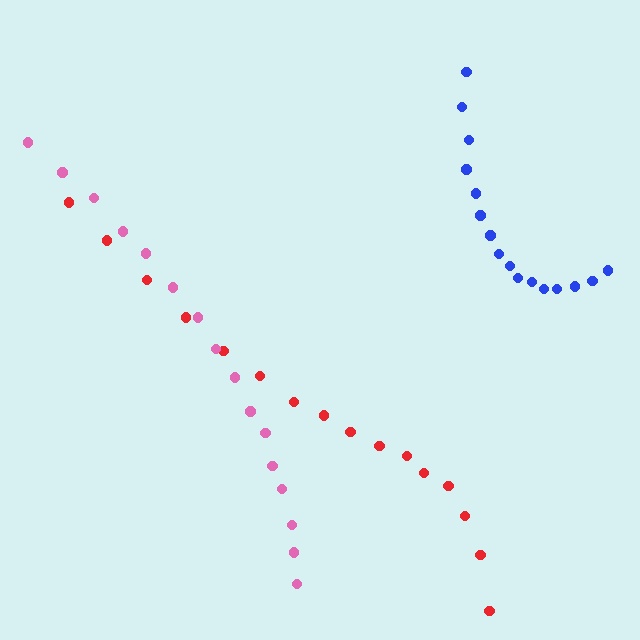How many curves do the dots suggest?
There are 3 distinct paths.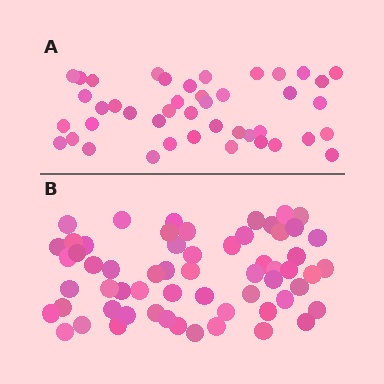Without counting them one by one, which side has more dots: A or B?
Region B (the bottom region) has more dots.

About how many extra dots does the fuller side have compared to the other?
Region B has approximately 15 more dots than region A.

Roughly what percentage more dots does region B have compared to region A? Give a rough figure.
About 40% more.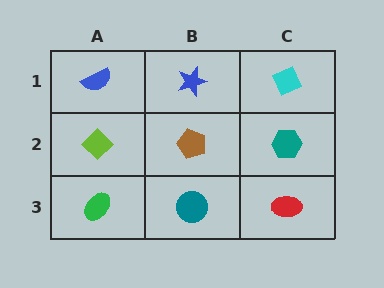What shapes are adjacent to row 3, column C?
A teal hexagon (row 2, column C), a teal circle (row 3, column B).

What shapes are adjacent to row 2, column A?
A blue semicircle (row 1, column A), a green ellipse (row 3, column A), a brown pentagon (row 2, column B).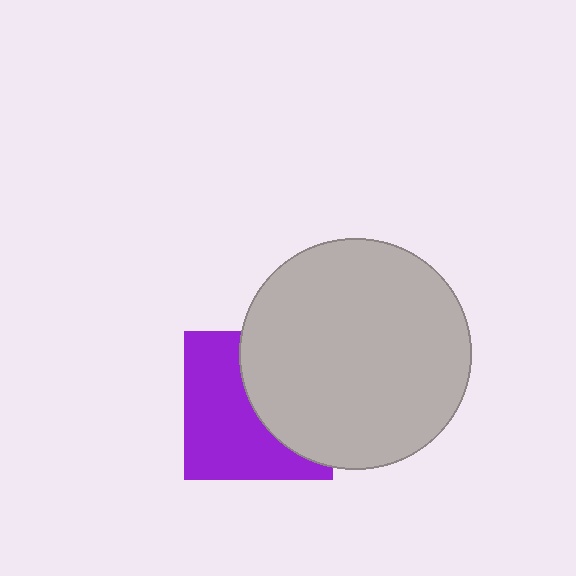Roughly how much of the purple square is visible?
About half of it is visible (roughly 54%).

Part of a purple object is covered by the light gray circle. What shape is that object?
It is a square.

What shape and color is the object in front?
The object in front is a light gray circle.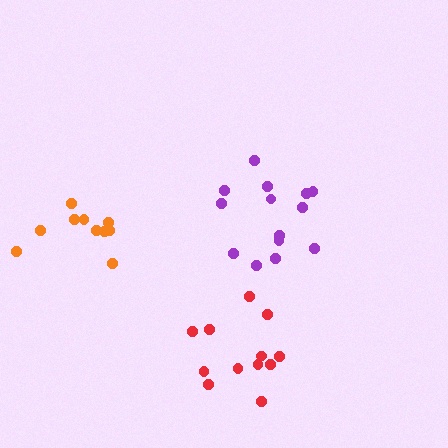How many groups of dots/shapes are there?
There are 3 groups.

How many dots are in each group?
Group 1: 14 dots, Group 2: 12 dots, Group 3: 10 dots (36 total).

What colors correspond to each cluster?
The clusters are colored: purple, red, orange.